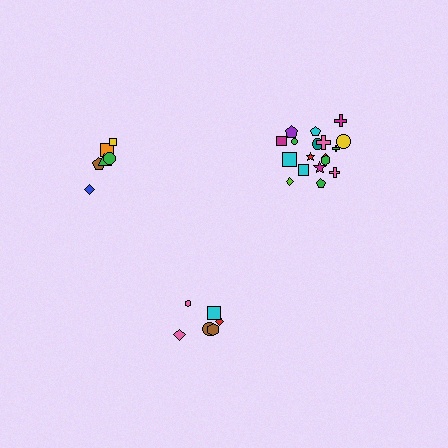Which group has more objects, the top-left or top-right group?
The top-right group.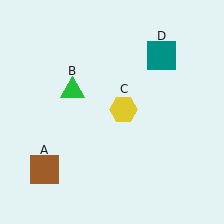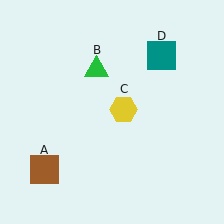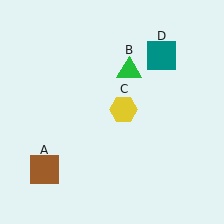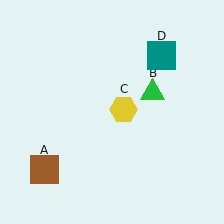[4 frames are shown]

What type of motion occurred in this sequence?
The green triangle (object B) rotated clockwise around the center of the scene.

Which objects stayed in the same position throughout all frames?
Brown square (object A) and yellow hexagon (object C) and teal square (object D) remained stationary.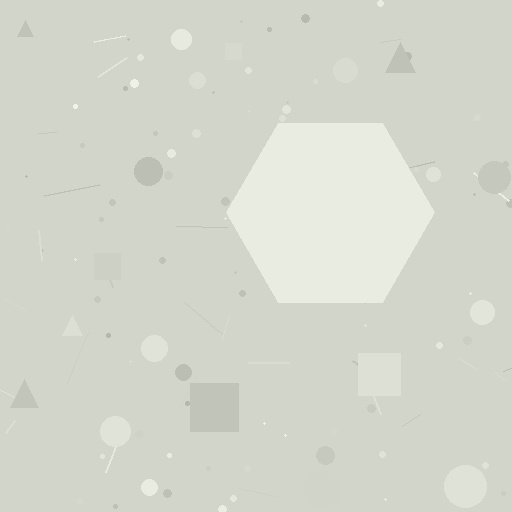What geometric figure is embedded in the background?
A hexagon is embedded in the background.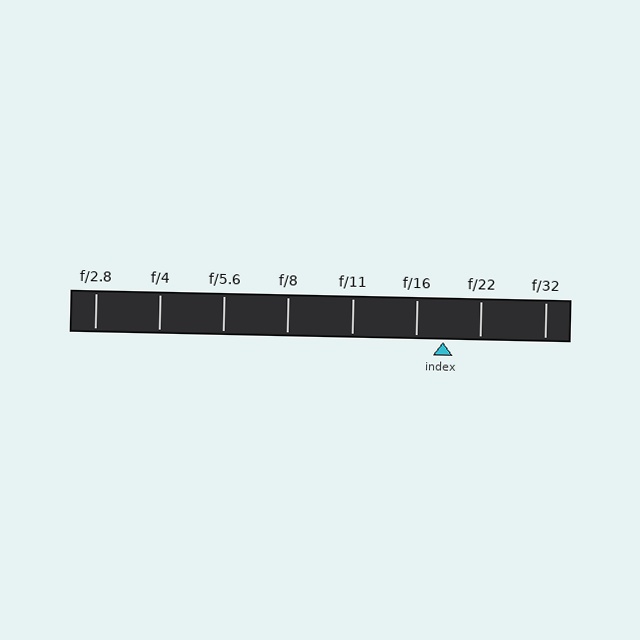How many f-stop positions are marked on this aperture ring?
There are 8 f-stop positions marked.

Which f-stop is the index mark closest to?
The index mark is closest to f/16.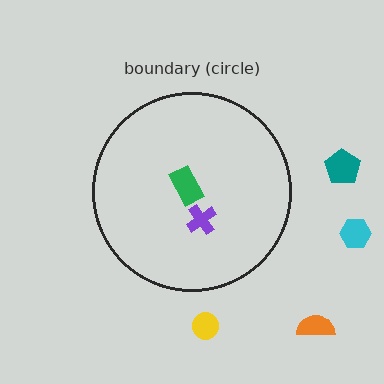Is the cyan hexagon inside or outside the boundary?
Outside.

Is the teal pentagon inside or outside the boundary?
Outside.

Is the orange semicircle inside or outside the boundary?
Outside.